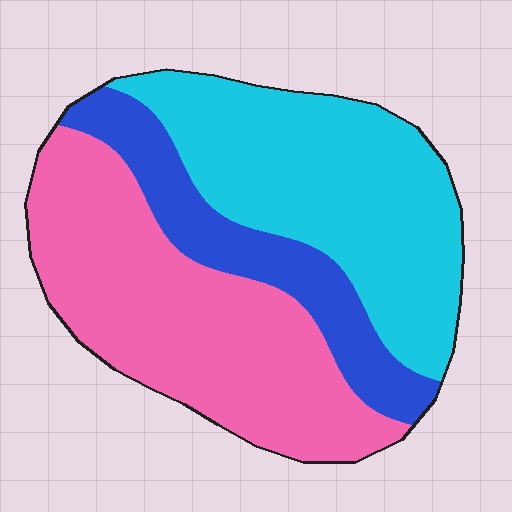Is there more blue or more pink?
Pink.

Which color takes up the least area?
Blue, at roughly 20%.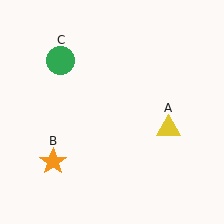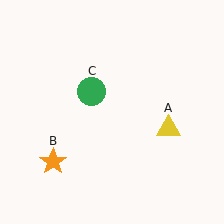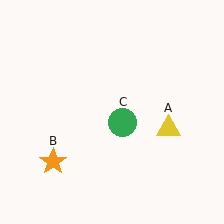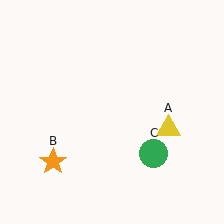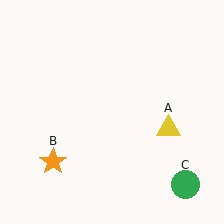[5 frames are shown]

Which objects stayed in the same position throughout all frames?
Yellow triangle (object A) and orange star (object B) remained stationary.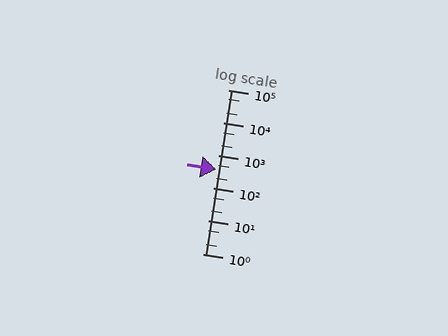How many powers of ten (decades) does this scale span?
The scale spans 5 decades, from 1 to 100000.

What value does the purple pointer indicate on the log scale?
The pointer indicates approximately 370.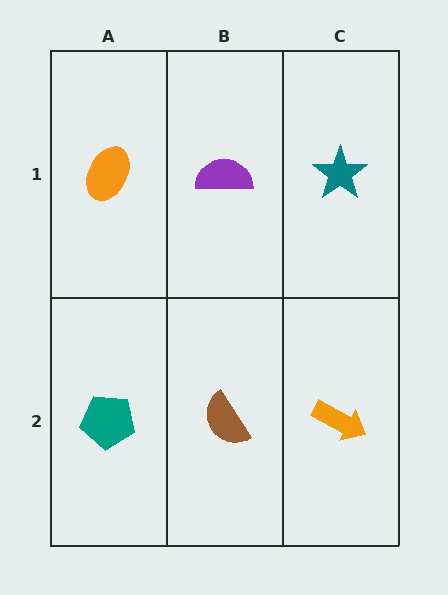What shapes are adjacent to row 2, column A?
An orange ellipse (row 1, column A), a brown semicircle (row 2, column B).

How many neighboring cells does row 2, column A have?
2.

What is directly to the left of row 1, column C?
A purple semicircle.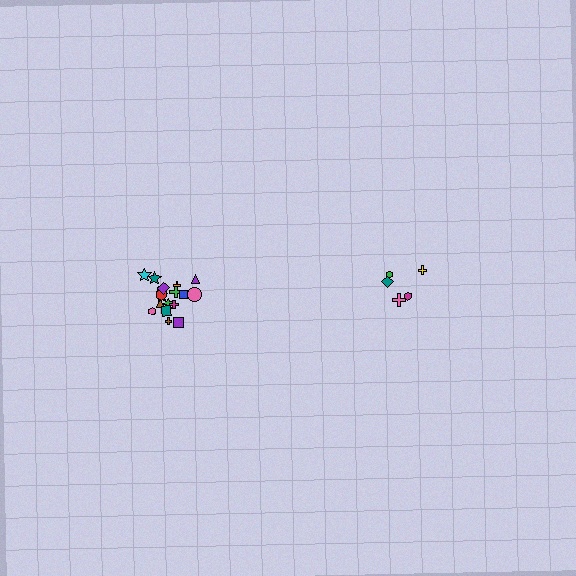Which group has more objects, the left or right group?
The left group.